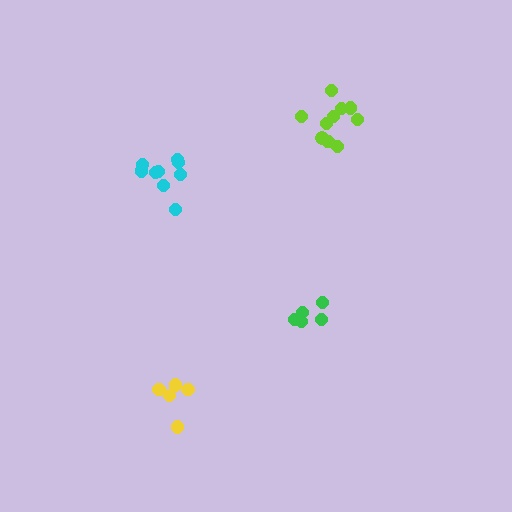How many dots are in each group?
Group 1: 5 dots, Group 2: 9 dots, Group 3: 10 dots, Group 4: 5 dots (29 total).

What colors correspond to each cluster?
The clusters are colored: green, cyan, lime, yellow.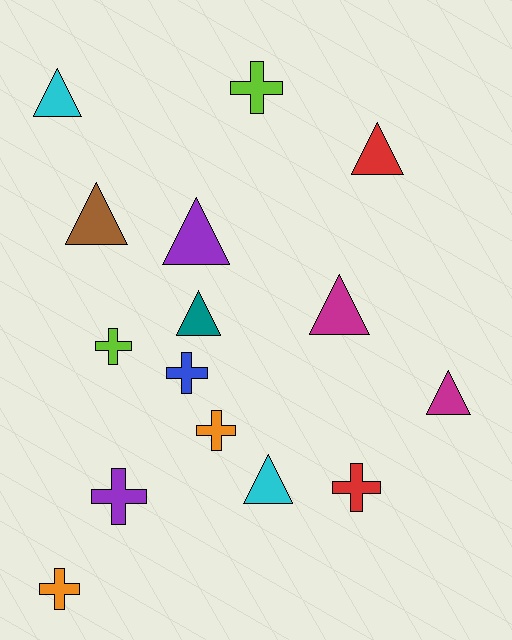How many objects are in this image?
There are 15 objects.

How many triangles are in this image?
There are 8 triangles.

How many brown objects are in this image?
There is 1 brown object.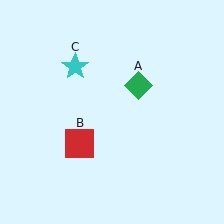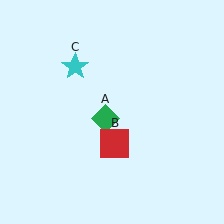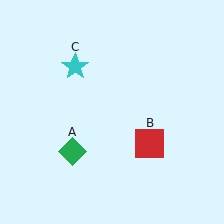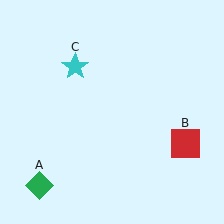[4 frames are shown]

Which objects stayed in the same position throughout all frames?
Cyan star (object C) remained stationary.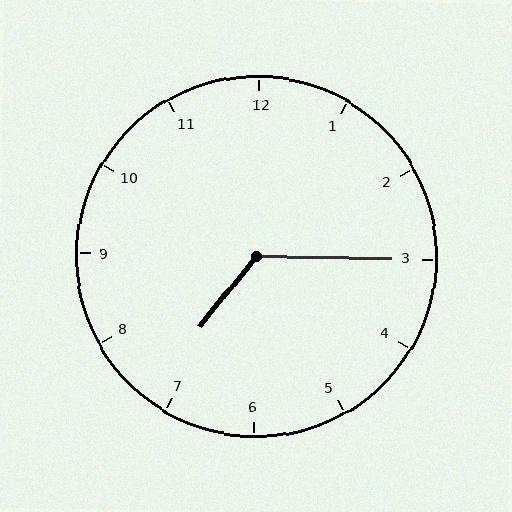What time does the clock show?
7:15.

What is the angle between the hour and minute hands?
Approximately 128 degrees.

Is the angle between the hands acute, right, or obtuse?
It is obtuse.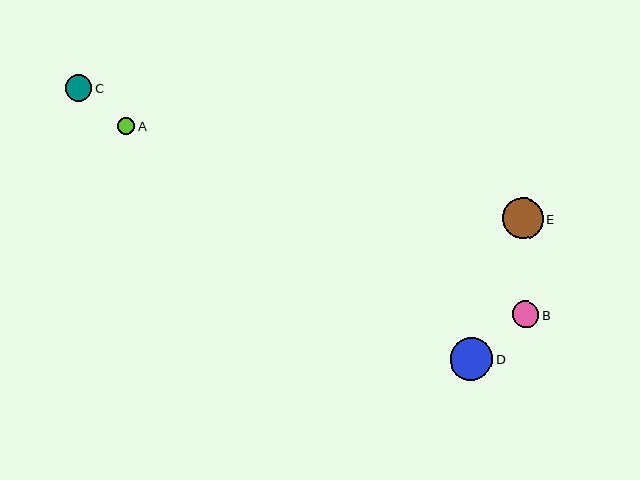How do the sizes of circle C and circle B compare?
Circle C and circle B are approximately the same size.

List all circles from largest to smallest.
From largest to smallest: D, E, C, B, A.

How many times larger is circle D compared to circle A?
Circle D is approximately 2.5 times the size of circle A.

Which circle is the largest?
Circle D is the largest with a size of approximately 43 pixels.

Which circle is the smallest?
Circle A is the smallest with a size of approximately 17 pixels.